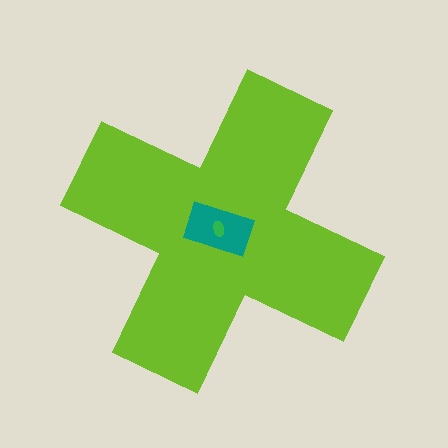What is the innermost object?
The green ellipse.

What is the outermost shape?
The lime cross.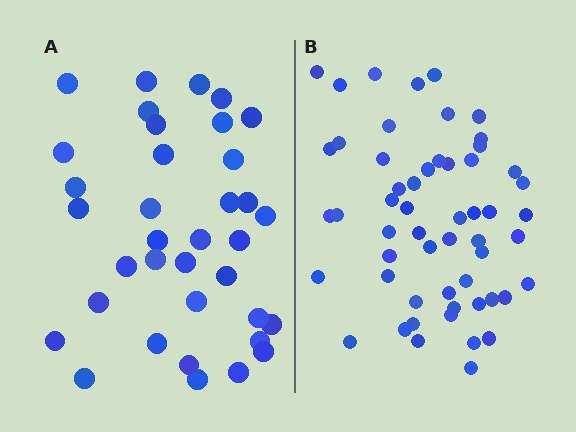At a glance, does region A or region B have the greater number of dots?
Region B (the right region) has more dots.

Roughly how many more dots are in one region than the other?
Region B has approximately 20 more dots than region A.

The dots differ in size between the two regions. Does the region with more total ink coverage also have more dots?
No. Region A has more total ink coverage because its dots are larger, but region B actually contains more individual dots. Total area can be misleading — the number of items is what matters here.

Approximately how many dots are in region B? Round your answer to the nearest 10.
About 60 dots. (The exact count is 55, which rounds to 60.)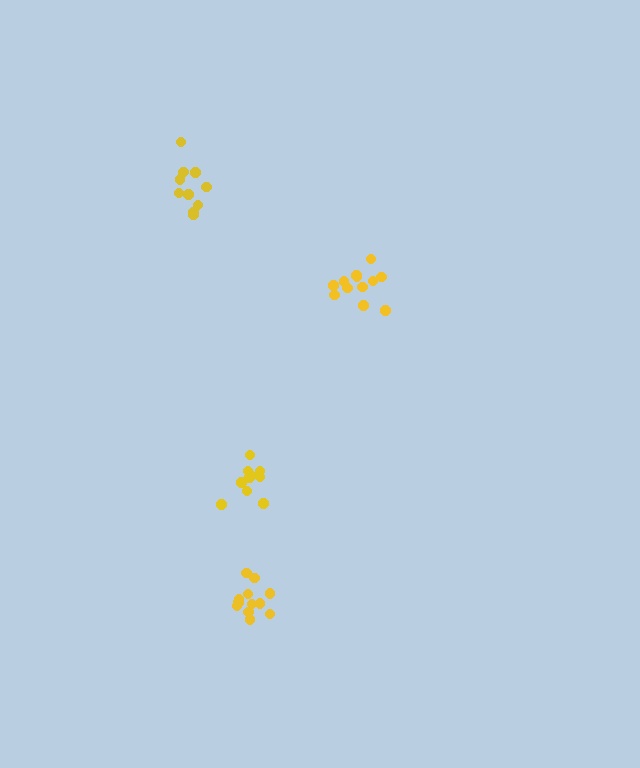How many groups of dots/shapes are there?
There are 4 groups.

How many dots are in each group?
Group 1: 10 dots, Group 2: 12 dots, Group 3: 12 dots, Group 4: 10 dots (44 total).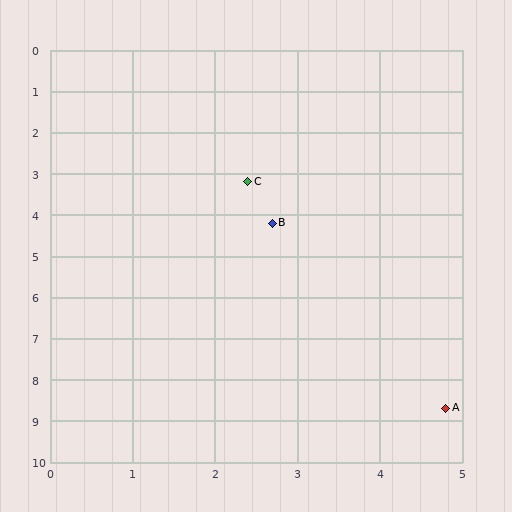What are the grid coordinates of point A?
Point A is at approximately (4.8, 8.7).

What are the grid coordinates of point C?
Point C is at approximately (2.4, 3.2).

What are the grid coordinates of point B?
Point B is at approximately (2.7, 4.2).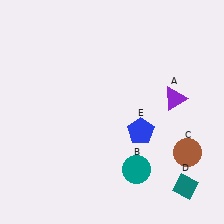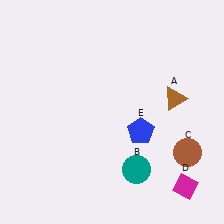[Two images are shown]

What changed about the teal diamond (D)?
In Image 1, D is teal. In Image 2, it changed to magenta.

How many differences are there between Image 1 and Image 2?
There are 2 differences between the two images.